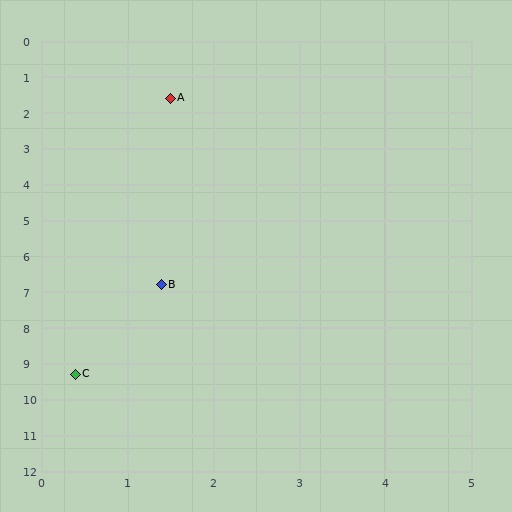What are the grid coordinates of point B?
Point B is at approximately (1.4, 6.8).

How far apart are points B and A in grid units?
Points B and A are about 5.2 grid units apart.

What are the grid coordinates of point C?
Point C is at approximately (0.4, 9.3).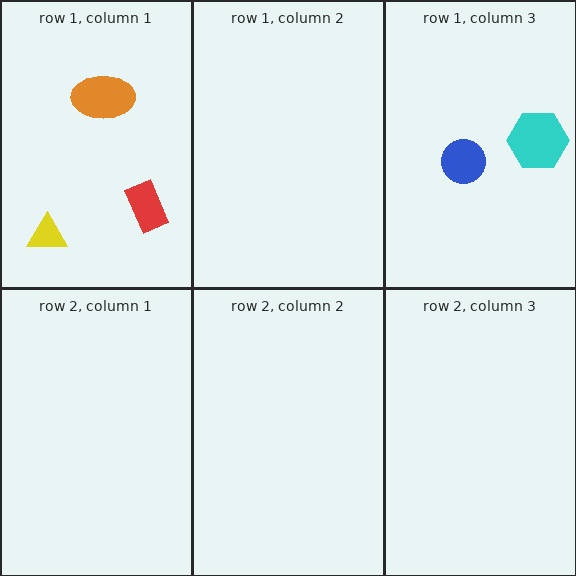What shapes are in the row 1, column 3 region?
The cyan hexagon, the blue circle.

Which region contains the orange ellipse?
The row 1, column 1 region.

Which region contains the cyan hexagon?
The row 1, column 3 region.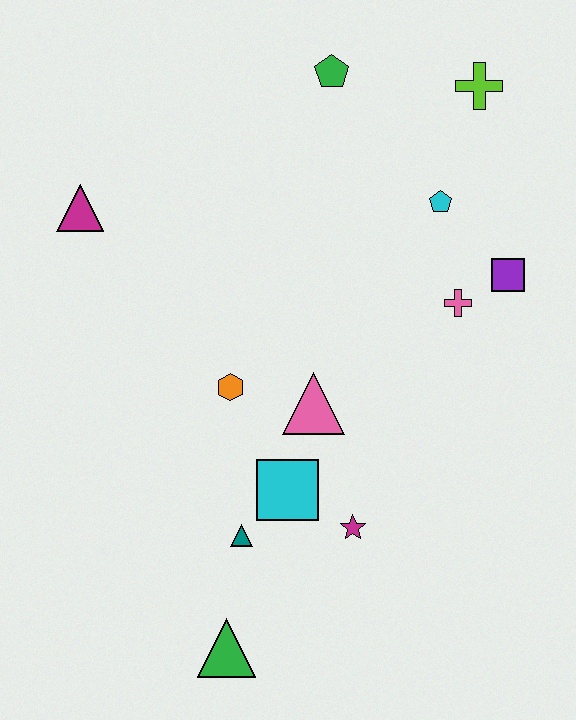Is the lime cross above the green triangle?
Yes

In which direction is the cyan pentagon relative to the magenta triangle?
The cyan pentagon is to the right of the magenta triangle.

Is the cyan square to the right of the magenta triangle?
Yes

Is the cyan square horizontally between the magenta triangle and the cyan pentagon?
Yes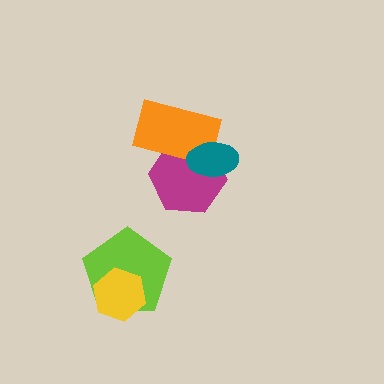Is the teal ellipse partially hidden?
No, no other shape covers it.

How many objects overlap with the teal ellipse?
2 objects overlap with the teal ellipse.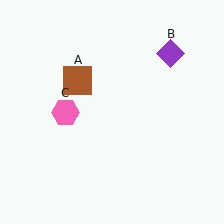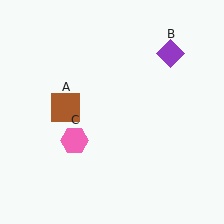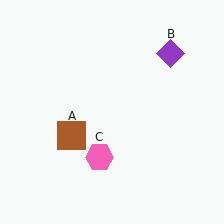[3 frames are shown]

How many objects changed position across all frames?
2 objects changed position: brown square (object A), pink hexagon (object C).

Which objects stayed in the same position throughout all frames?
Purple diamond (object B) remained stationary.